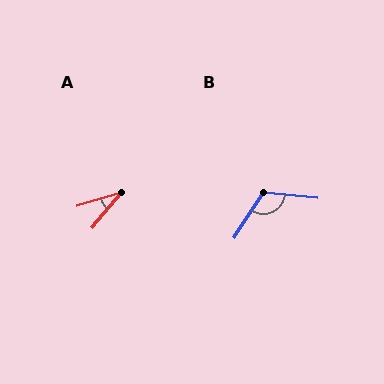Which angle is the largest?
B, at approximately 117 degrees.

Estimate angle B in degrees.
Approximately 117 degrees.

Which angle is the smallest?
A, at approximately 32 degrees.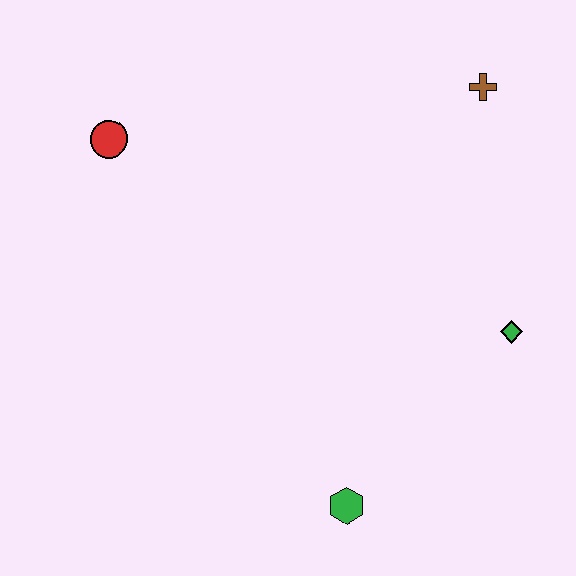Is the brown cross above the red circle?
Yes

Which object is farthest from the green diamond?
The red circle is farthest from the green diamond.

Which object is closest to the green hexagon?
The green diamond is closest to the green hexagon.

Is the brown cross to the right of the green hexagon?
Yes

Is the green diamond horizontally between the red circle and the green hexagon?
No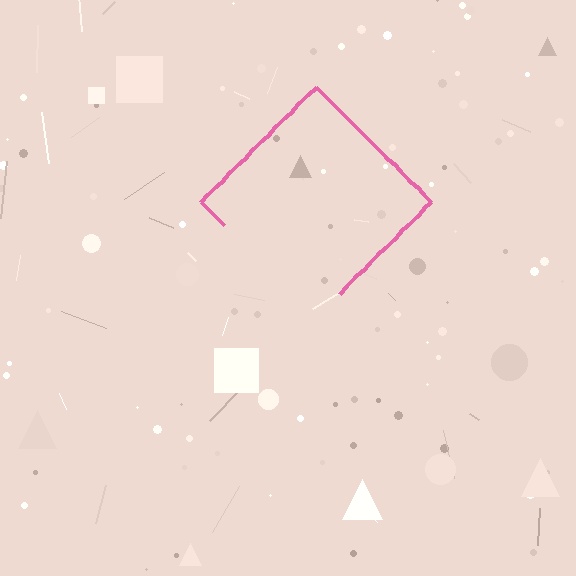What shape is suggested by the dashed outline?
The dashed outline suggests a diamond.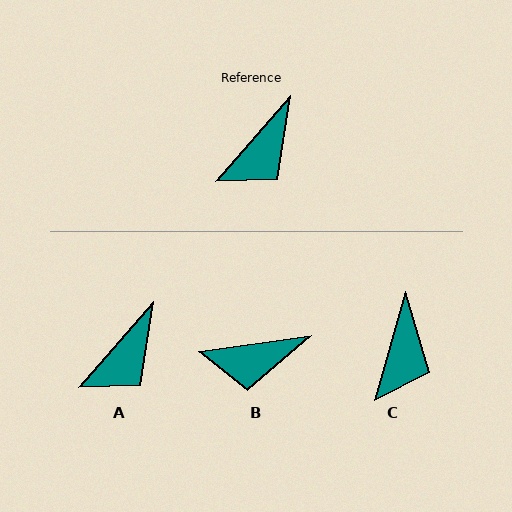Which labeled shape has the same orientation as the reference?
A.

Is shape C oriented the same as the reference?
No, it is off by about 25 degrees.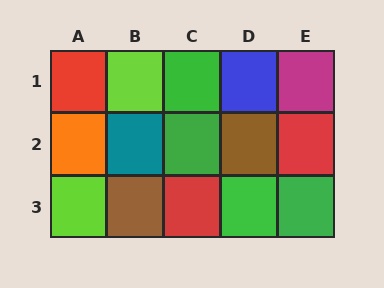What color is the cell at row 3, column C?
Red.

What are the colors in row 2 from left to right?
Orange, teal, green, brown, red.